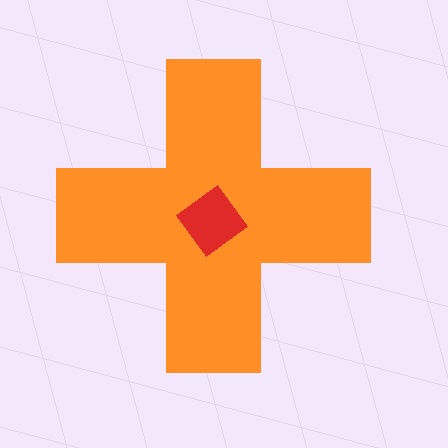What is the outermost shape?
The orange cross.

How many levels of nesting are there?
2.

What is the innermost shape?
The red diamond.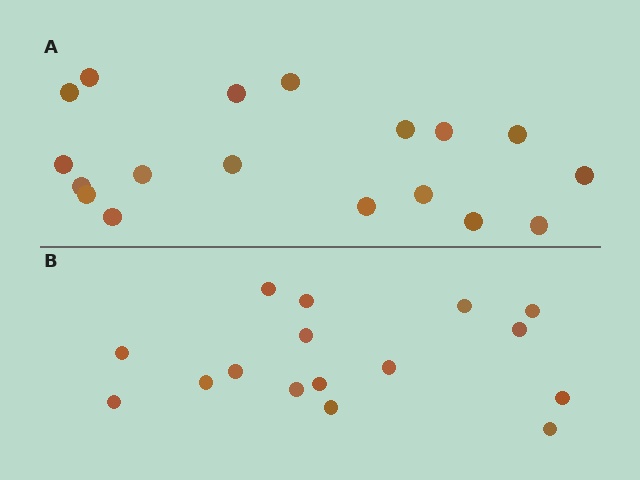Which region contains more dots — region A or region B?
Region A (the top region) has more dots.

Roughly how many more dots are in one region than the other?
Region A has just a few more — roughly 2 or 3 more dots than region B.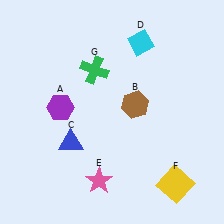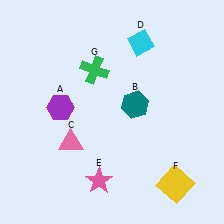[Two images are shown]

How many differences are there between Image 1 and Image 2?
There are 2 differences between the two images.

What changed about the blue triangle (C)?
In Image 1, C is blue. In Image 2, it changed to pink.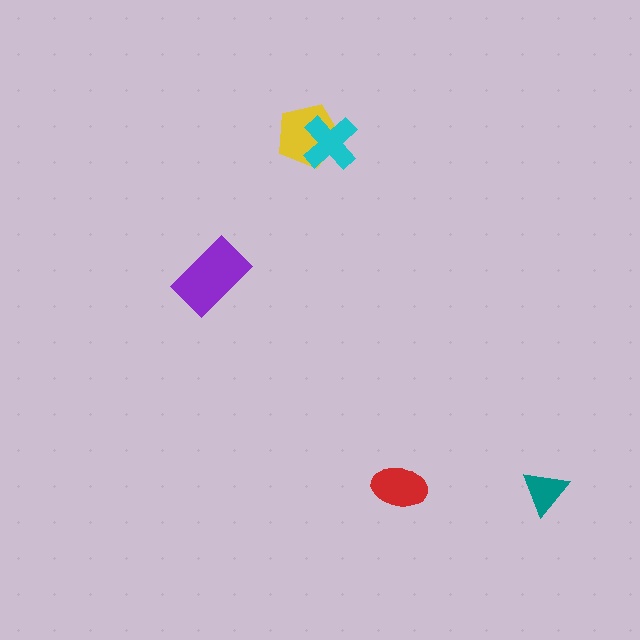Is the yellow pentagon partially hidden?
Yes, it is partially covered by another shape.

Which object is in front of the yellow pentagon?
The cyan cross is in front of the yellow pentagon.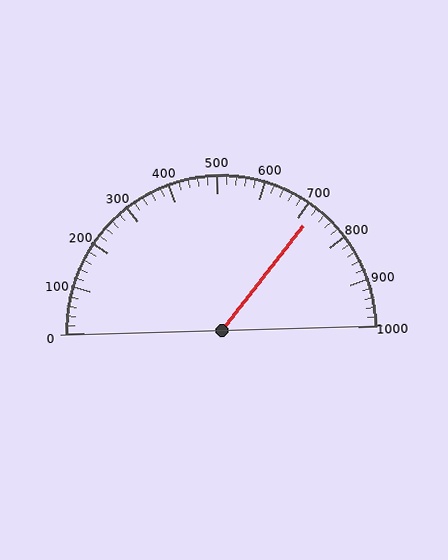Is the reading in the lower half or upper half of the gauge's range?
The reading is in the upper half of the range (0 to 1000).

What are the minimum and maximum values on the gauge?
The gauge ranges from 0 to 1000.